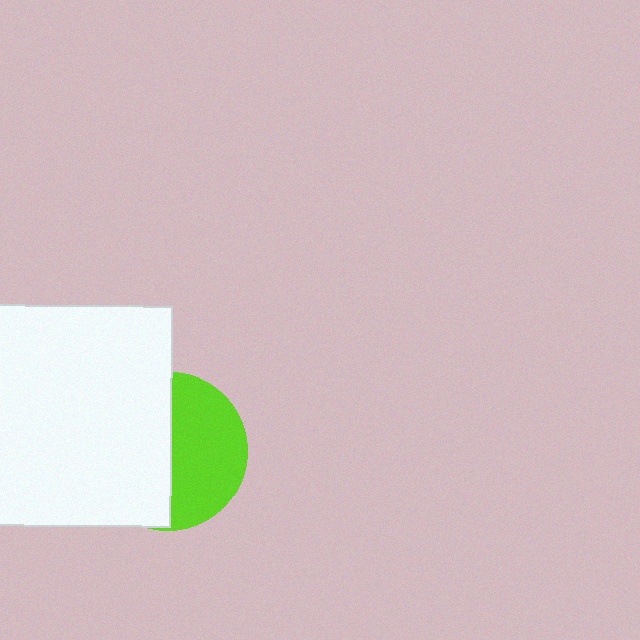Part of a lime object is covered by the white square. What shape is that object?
It is a circle.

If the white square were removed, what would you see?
You would see the complete lime circle.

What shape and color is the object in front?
The object in front is a white square.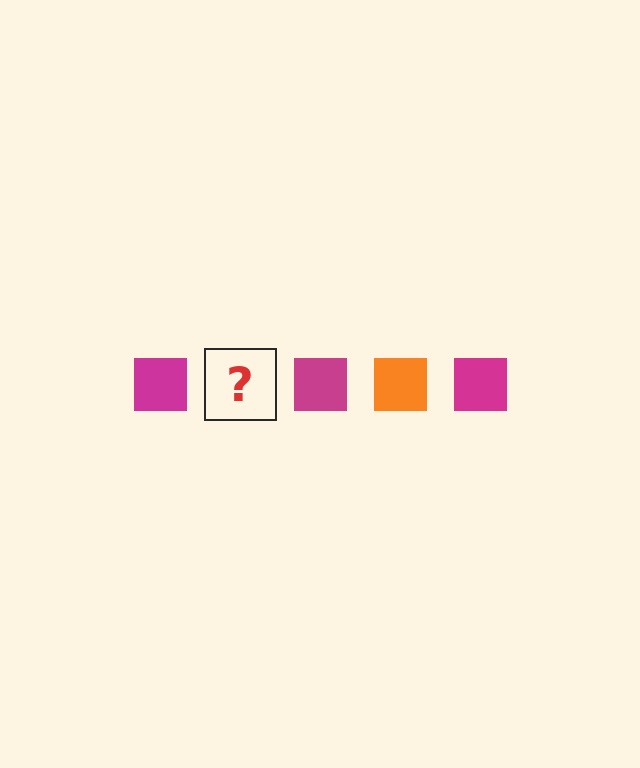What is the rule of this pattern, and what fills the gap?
The rule is that the pattern cycles through magenta, orange squares. The gap should be filled with an orange square.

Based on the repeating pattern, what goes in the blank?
The blank should be an orange square.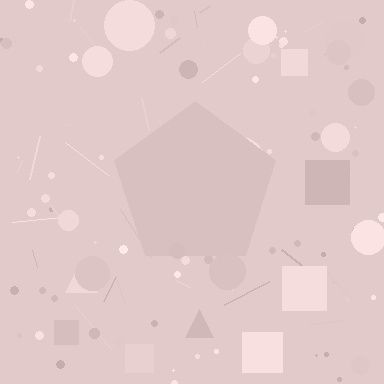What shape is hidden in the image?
A pentagon is hidden in the image.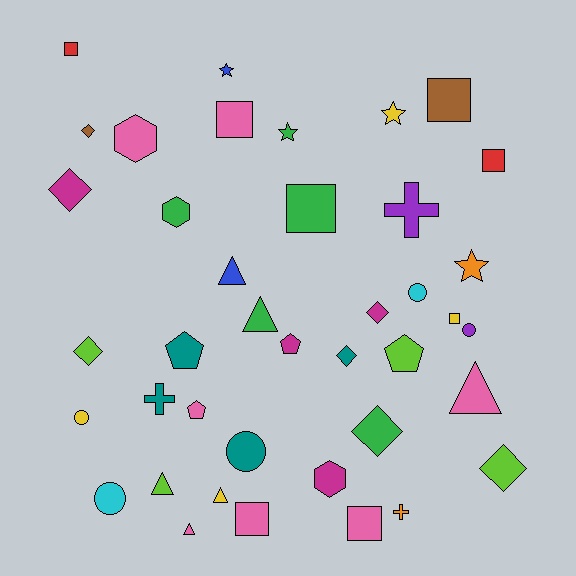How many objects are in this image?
There are 40 objects.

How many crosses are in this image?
There are 3 crosses.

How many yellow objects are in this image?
There are 4 yellow objects.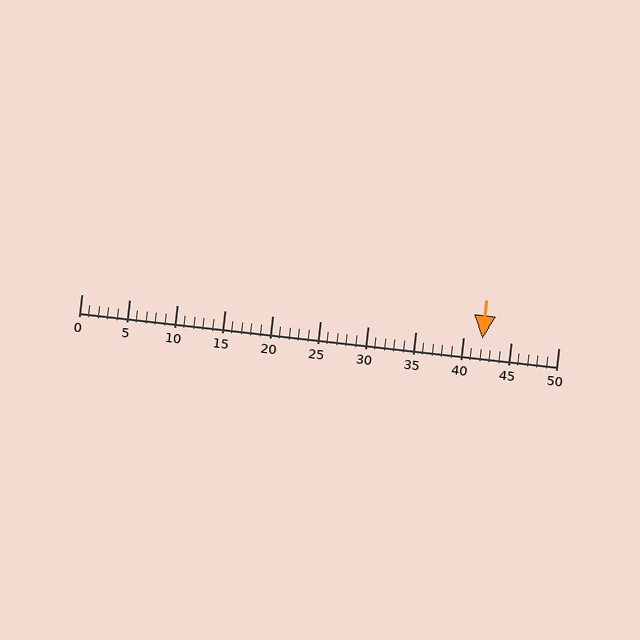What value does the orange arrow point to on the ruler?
The orange arrow points to approximately 42.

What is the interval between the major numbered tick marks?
The major tick marks are spaced 5 units apart.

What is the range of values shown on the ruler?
The ruler shows values from 0 to 50.